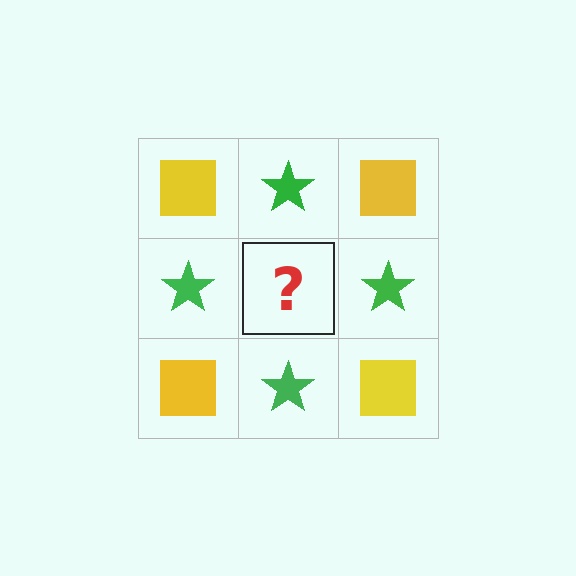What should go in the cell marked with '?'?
The missing cell should contain a yellow square.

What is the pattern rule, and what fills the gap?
The rule is that it alternates yellow square and green star in a checkerboard pattern. The gap should be filled with a yellow square.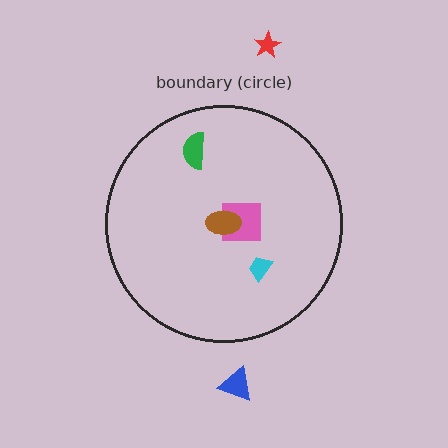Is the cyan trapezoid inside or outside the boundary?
Inside.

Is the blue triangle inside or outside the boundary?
Outside.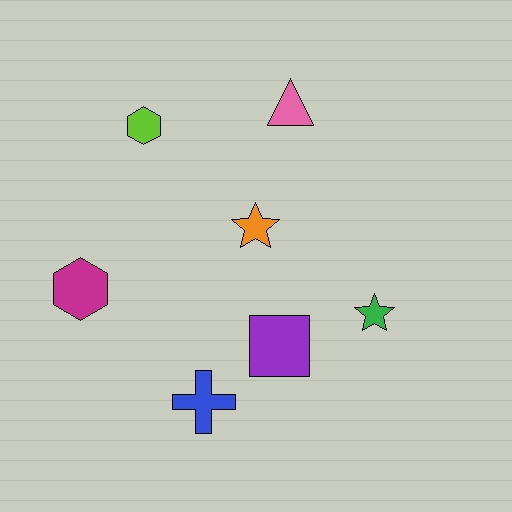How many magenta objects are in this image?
There is 1 magenta object.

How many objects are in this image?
There are 7 objects.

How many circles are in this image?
There are no circles.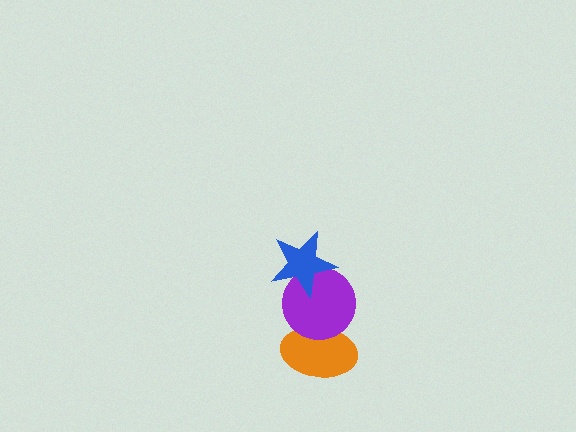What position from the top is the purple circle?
The purple circle is 2nd from the top.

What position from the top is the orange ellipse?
The orange ellipse is 3rd from the top.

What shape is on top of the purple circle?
The blue star is on top of the purple circle.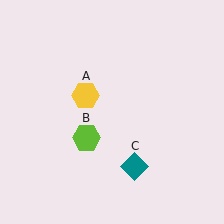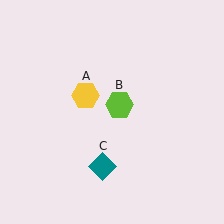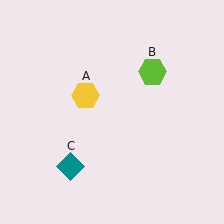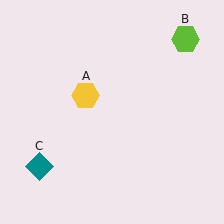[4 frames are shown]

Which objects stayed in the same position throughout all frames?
Yellow hexagon (object A) remained stationary.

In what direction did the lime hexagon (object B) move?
The lime hexagon (object B) moved up and to the right.